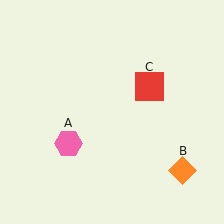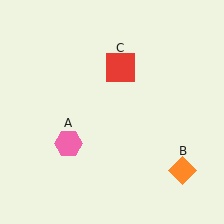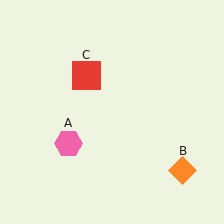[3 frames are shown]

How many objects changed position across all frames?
1 object changed position: red square (object C).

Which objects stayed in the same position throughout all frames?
Pink hexagon (object A) and orange diamond (object B) remained stationary.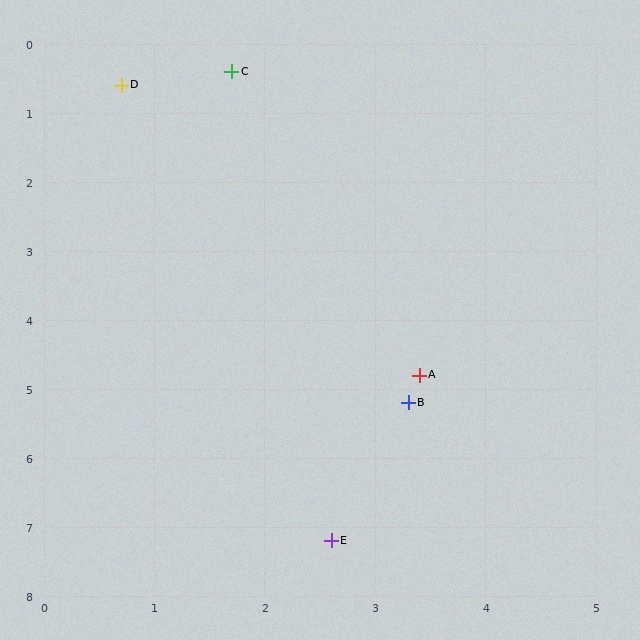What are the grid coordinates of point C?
Point C is at approximately (1.7, 0.4).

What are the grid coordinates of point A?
Point A is at approximately (3.4, 4.8).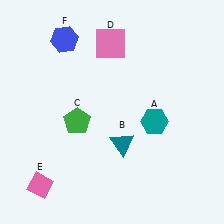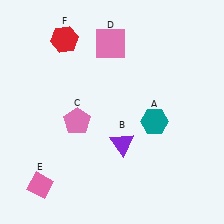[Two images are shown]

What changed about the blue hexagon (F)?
In Image 1, F is blue. In Image 2, it changed to red.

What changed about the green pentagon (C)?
In Image 1, C is green. In Image 2, it changed to pink.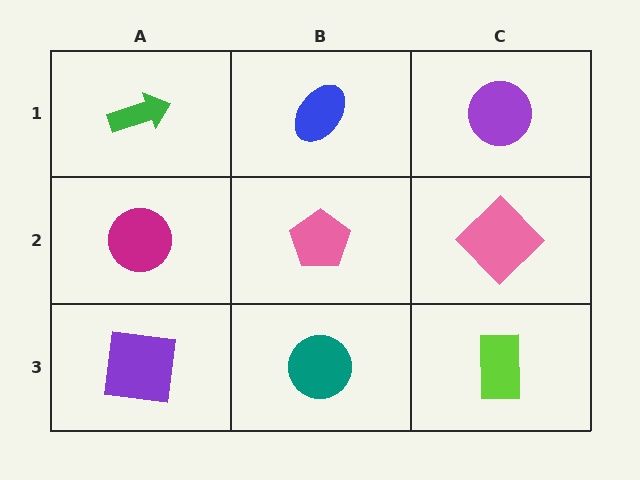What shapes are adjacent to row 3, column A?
A magenta circle (row 2, column A), a teal circle (row 3, column B).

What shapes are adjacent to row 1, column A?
A magenta circle (row 2, column A), a blue ellipse (row 1, column B).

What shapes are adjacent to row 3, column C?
A pink diamond (row 2, column C), a teal circle (row 3, column B).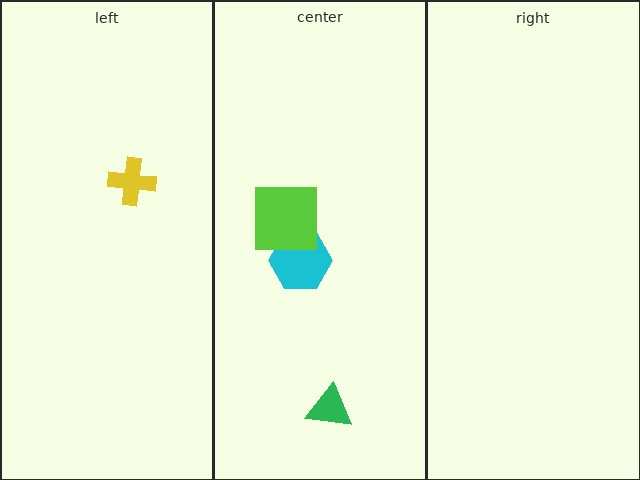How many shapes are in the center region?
3.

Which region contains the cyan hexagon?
The center region.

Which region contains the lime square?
The center region.